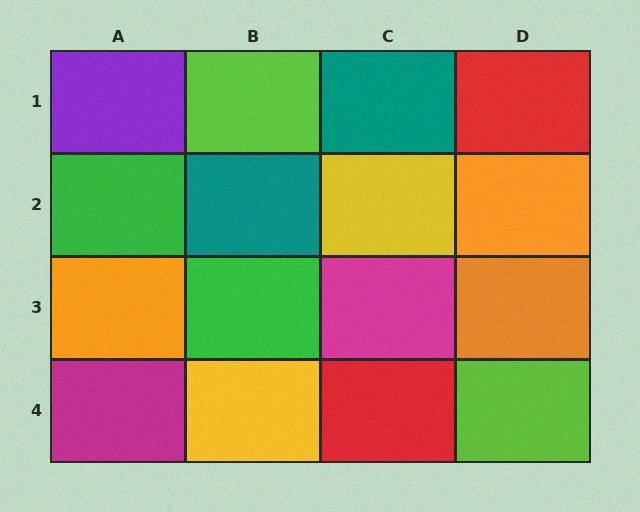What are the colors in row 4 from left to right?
Magenta, yellow, red, lime.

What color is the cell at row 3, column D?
Orange.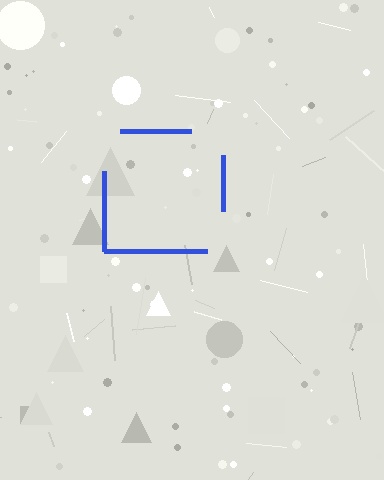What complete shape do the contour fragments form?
The contour fragments form a square.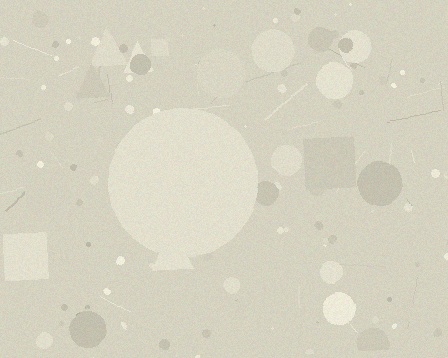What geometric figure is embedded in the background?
A circle is embedded in the background.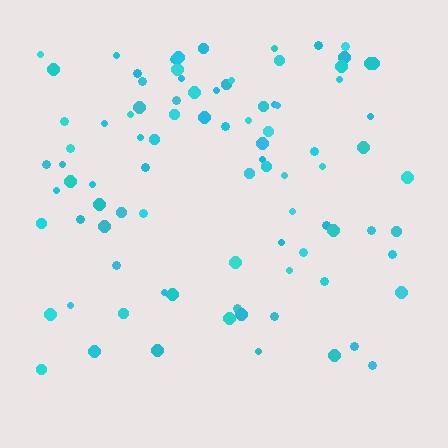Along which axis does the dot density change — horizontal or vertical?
Vertical.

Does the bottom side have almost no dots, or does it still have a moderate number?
Still a moderate number, just noticeably fewer than the top.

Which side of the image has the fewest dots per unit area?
The bottom.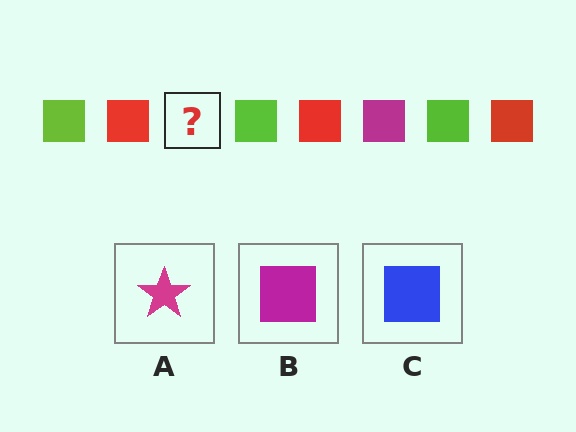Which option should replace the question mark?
Option B.